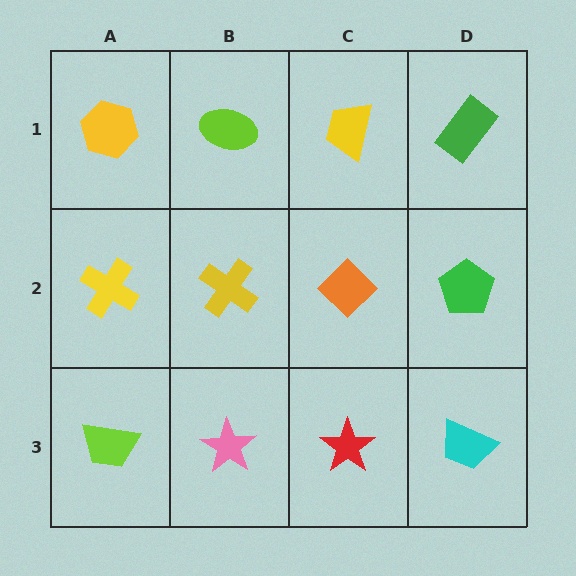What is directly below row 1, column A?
A yellow cross.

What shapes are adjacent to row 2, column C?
A yellow trapezoid (row 1, column C), a red star (row 3, column C), a yellow cross (row 2, column B), a green pentagon (row 2, column D).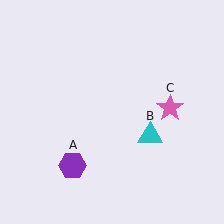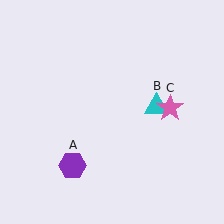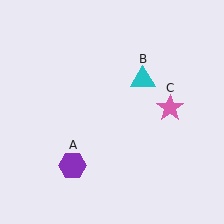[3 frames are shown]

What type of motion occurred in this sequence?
The cyan triangle (object B) rotated counterclockwise around the center of the scene.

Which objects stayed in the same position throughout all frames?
Purple hexagon (object A) and pink star (object C) remained stationary.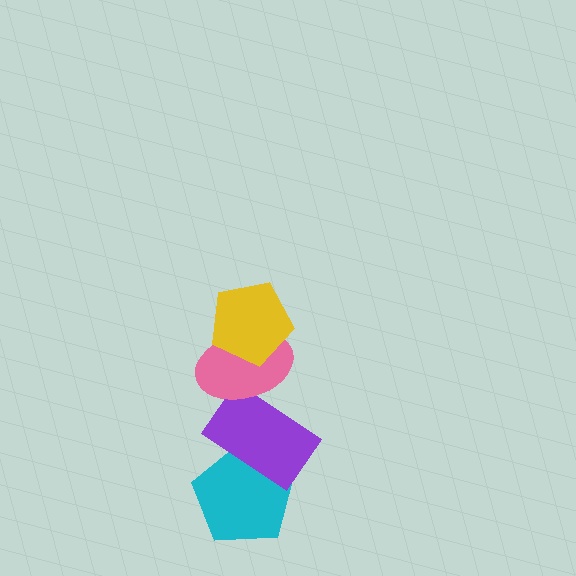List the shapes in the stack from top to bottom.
From top to bottom: the yellow pentagon, the pink ellipse, the purple rectangle, the cyan pentagon.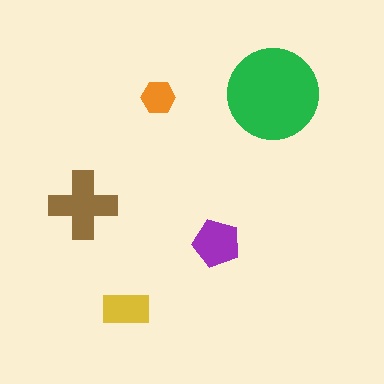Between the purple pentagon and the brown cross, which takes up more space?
The brown cross.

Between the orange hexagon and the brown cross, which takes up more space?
The brown cross.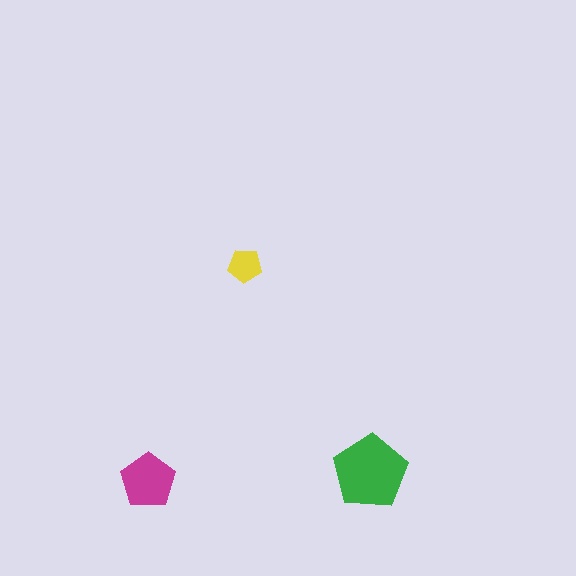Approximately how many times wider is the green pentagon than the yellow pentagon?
About 2 times wider.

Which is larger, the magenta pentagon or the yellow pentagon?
The magenta one.